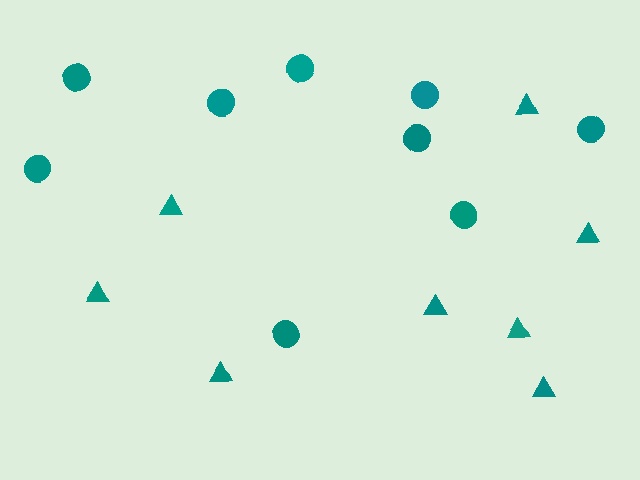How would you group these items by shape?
There are 2 groups: one group of triangles (8) and one group of circles (9).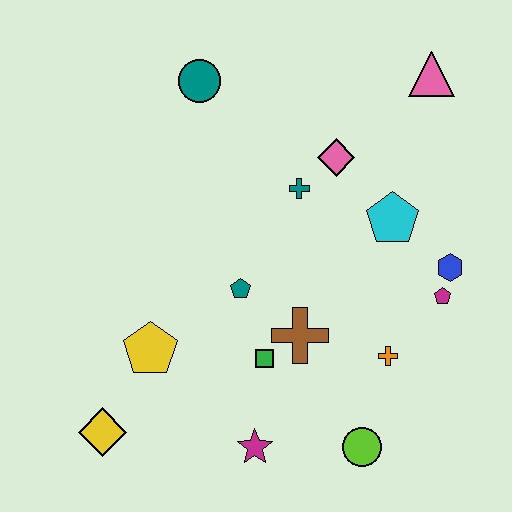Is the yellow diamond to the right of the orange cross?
No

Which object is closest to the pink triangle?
The pink diamond is closest to the pink triangle.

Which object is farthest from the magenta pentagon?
The yellow diamond is farthest from the magenta pentagon.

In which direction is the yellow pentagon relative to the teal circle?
The yellow pentagon is below the teal circle.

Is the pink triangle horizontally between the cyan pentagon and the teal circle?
No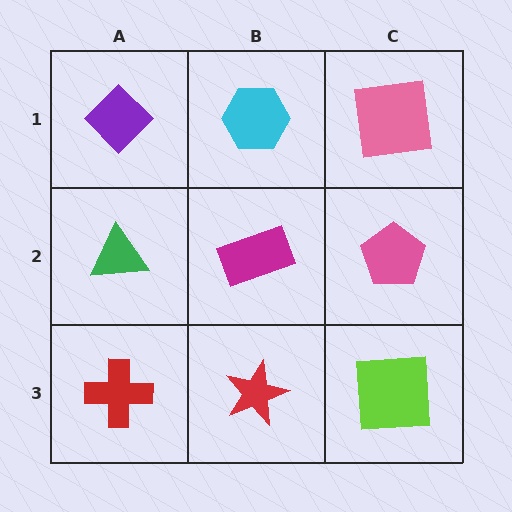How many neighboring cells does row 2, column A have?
3.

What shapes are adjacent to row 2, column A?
A purple diamond (row 1, column A), a red cross (row 3, column A), a magenta rectangle (row 2, column B).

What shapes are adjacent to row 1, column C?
A pink pentagon (row 2, column C), a cyan hexagon (row 1, column B).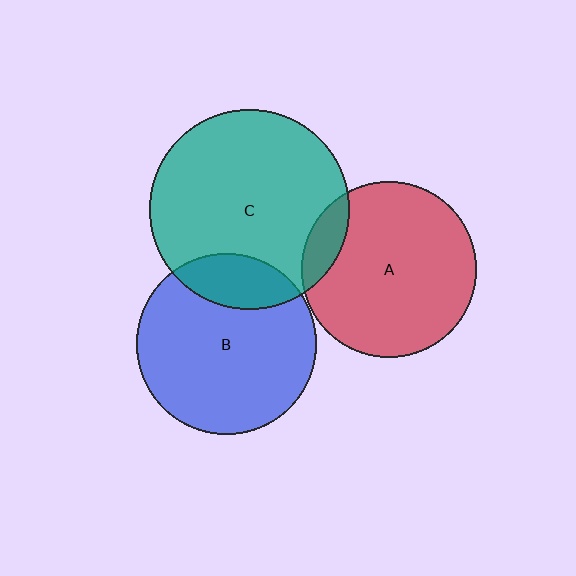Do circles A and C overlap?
Yes.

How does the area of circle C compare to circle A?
Approximately 1.3 times.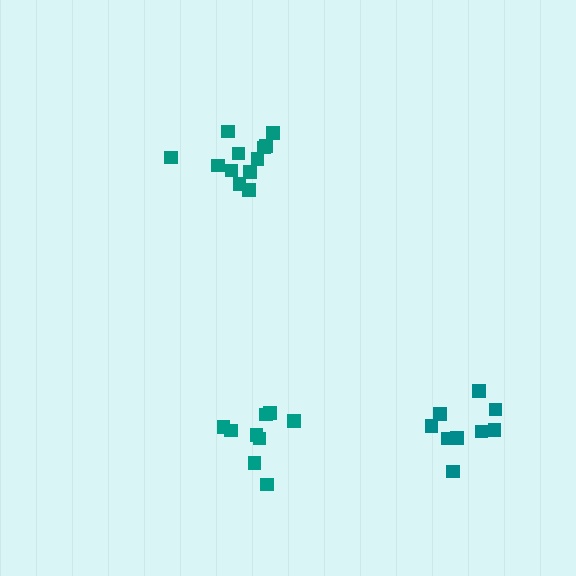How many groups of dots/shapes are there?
There are 3 groups.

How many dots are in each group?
Group 1: 9 dots, Group 2: 9 dots, Group 3: 12 dots (30 total).